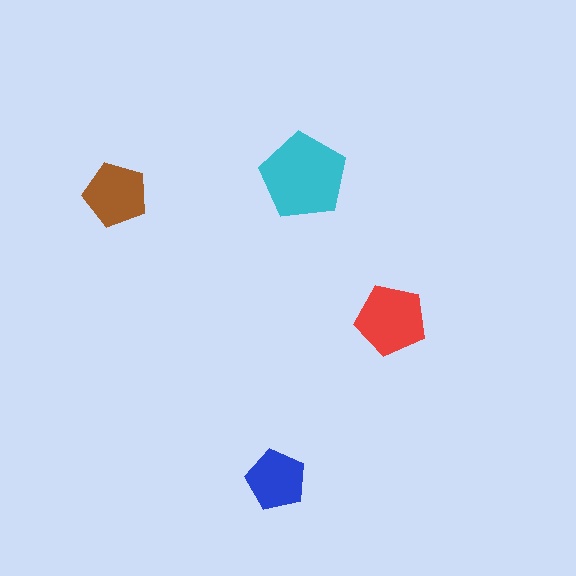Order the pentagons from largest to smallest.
the cyan one, the red one, the brown one, the blue one.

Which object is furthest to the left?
The brown pentagon is leftmost.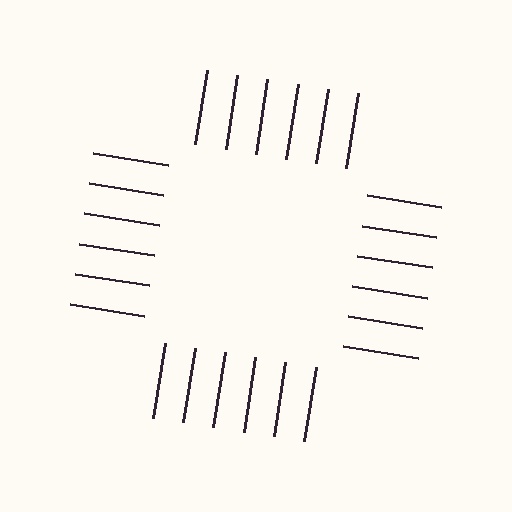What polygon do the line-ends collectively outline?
An illusory square — the line segments terminate on its edges but no continuous stroke is drawn.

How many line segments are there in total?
24 — 6 along each of the 4 edges.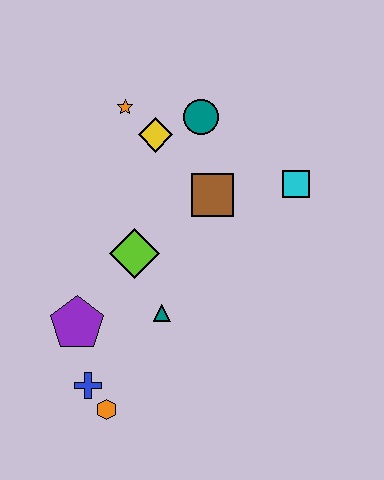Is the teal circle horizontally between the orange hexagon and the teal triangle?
No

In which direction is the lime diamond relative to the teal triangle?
The lime diamond is above the teal triangle.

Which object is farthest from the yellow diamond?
The orange hexagon is farthest from the yellow diamond.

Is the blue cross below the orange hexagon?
No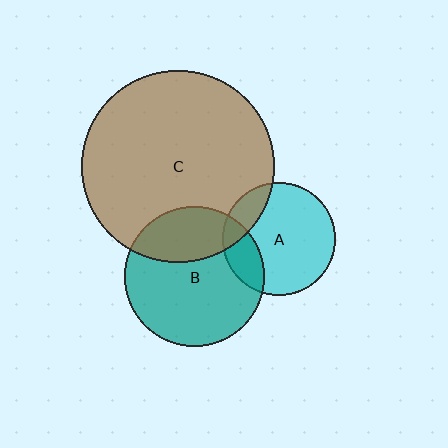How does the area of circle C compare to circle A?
Approximately 2.9 times.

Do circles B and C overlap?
Yes.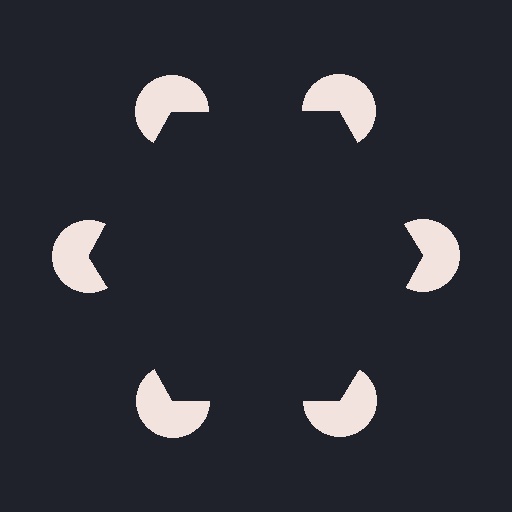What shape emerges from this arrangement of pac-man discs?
An illusory hexagon — its edges are inferred from the aligned wedge cuts in the pac-man discs, not physically drawn.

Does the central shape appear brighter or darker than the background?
It typically appears slightly darker than the background, even though no actual brightness change is drawn.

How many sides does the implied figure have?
6 sides.